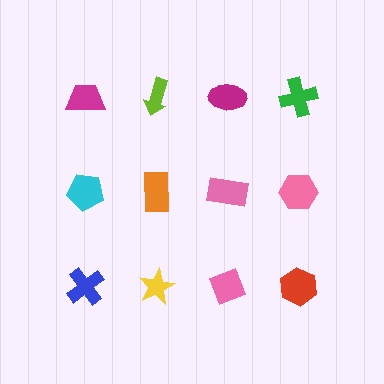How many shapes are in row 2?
4 shapes.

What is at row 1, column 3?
A magenta ellipse.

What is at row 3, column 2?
A yellow star.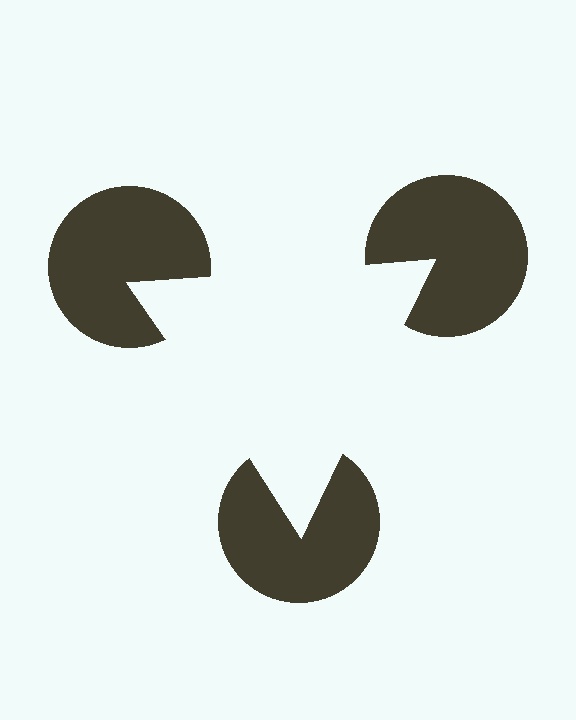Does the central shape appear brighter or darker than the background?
It typically appears slightly brighter than the background, even though no actual brightness change is drawn.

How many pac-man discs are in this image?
There are 3 — one at each vertex of the illusory triangle.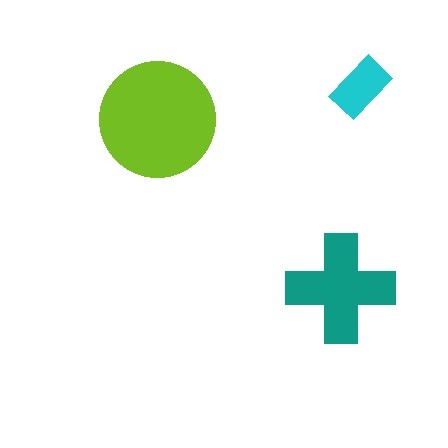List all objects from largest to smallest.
The lime circle, the teal cross, the cyan rectangle.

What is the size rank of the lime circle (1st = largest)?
1st.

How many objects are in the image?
There are 3 objects in the image.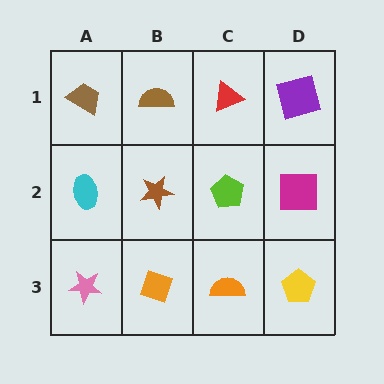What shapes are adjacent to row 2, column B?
A brown semicircle (row 1, column B), an orange diamond (row 3, column B), a cyan ellipse (row 2, column A), a lime pentagon (row 2, column C).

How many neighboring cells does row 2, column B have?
4.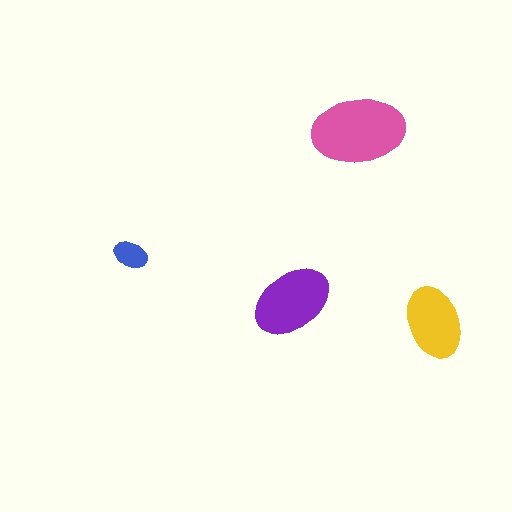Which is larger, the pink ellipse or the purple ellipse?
The pink one.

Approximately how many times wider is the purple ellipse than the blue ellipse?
About 2.5 times wider.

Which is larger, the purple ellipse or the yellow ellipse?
The purple one.